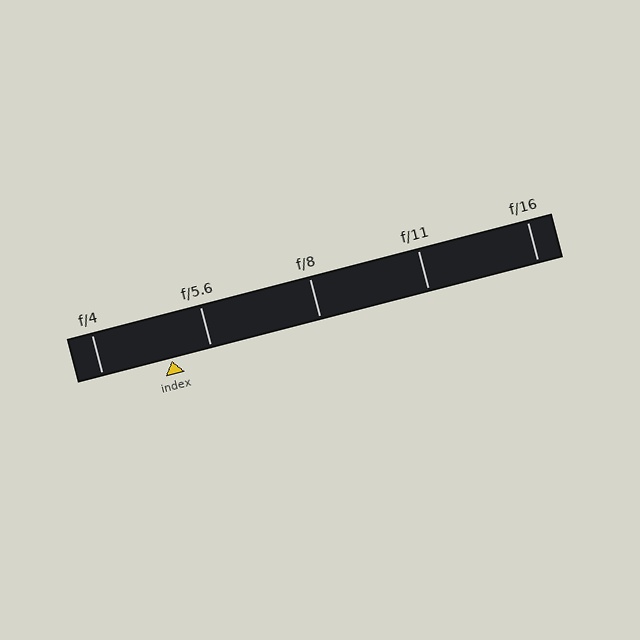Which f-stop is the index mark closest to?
The index mark is closest to f/5.6.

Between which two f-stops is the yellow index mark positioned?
The index mark is between f/4 and f/5.6.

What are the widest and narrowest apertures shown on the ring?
The widest aperture shown is f/4 and the narrowest is f/16.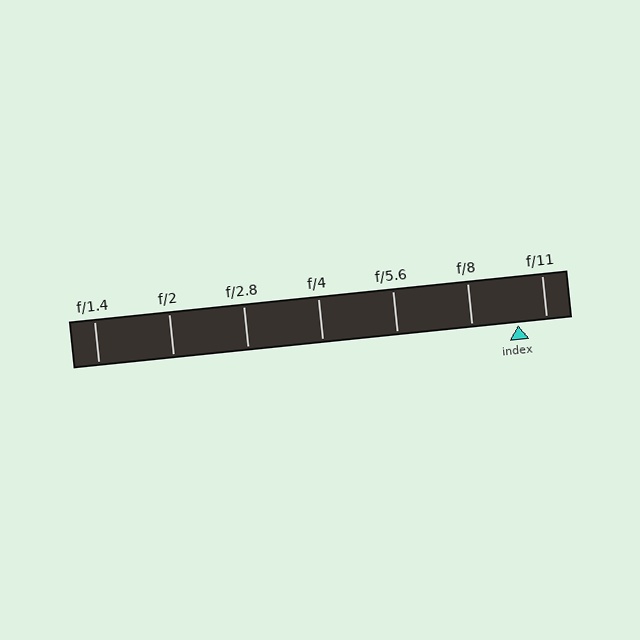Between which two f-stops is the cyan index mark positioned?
The index mark is between f/8 and f/11.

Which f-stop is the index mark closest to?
The index mark is closest to f/11.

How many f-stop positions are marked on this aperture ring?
There are 7 f-stop positions marked.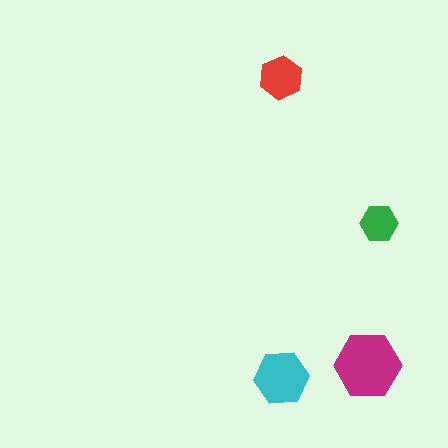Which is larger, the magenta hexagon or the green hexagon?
The magenta one.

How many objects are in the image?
There are 4 objects in the image.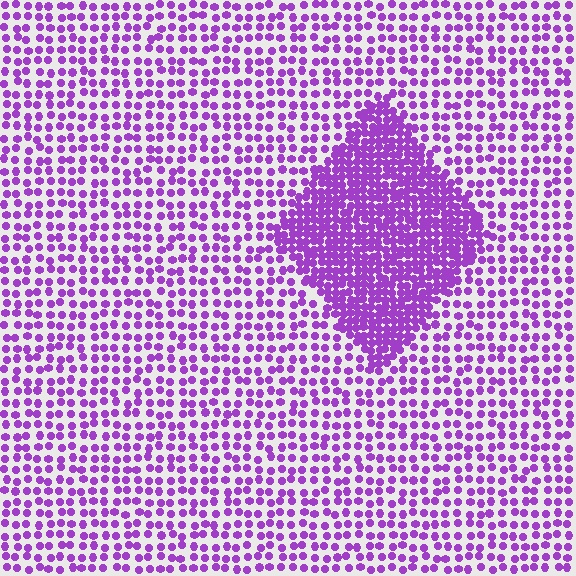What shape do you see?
I see a diamond.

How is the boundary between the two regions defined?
The boundary is defined by a change in element density (approximately 2.3x ratio). All elements are the same color, size, and shape.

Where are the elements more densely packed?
The elements are more densely packed inside the diamond boundary.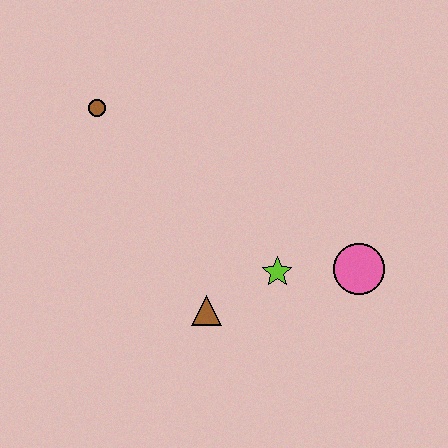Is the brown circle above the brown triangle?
Yes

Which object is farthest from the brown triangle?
The brown circle is farthest from the brown triangle.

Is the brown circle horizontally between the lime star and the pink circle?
No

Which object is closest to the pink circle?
The lime star is closest to the pink circle.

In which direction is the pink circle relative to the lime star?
The pink circle is to the right of the lime star.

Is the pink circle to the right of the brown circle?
Yes